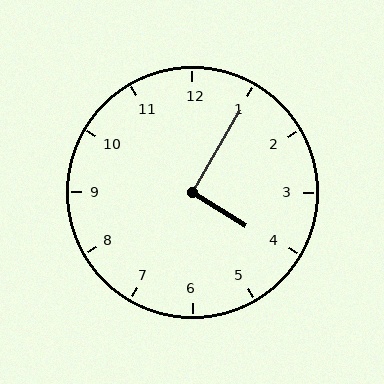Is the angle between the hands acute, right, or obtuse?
It is right.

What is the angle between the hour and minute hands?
Approximately 92 degrees.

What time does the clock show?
4:05.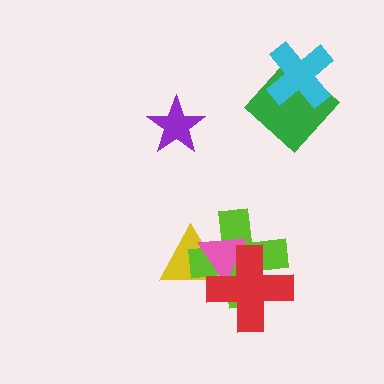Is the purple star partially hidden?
No, no other shape covers it.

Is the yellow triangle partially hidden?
Yes, it is partially covered by another shape.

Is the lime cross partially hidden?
Yes, it is partially covered by another shape.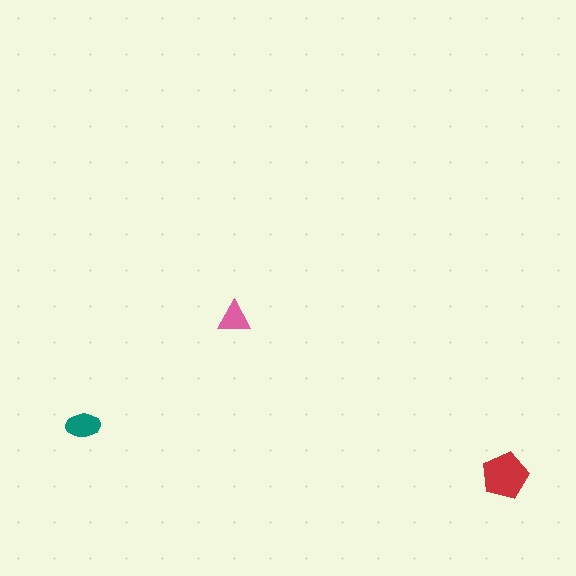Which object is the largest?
The red pentagon.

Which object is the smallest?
The pink triangle.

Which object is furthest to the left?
The teal ellipse is leftmost.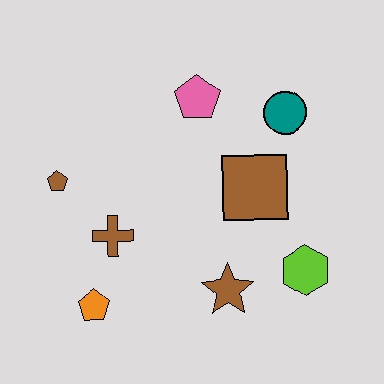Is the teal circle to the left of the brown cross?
No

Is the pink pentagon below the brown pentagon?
No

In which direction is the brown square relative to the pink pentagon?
The brown square is below the pink pentagon.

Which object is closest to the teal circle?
The brown square is closest to the teal circle.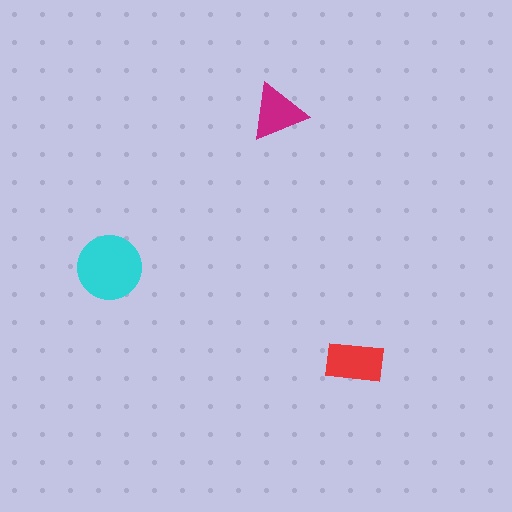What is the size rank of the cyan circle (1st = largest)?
1st.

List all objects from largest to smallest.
The cyan circle, the red rectangle, the magenta triangle.